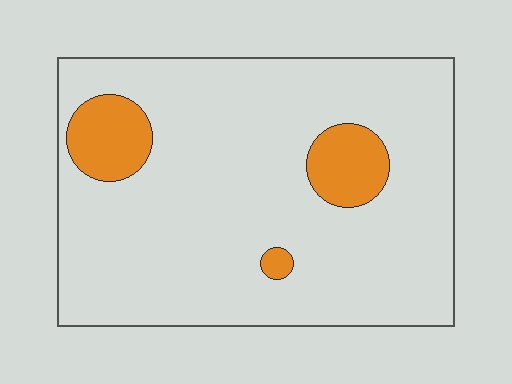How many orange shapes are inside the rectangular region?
3.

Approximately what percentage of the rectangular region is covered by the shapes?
Approximately 10%.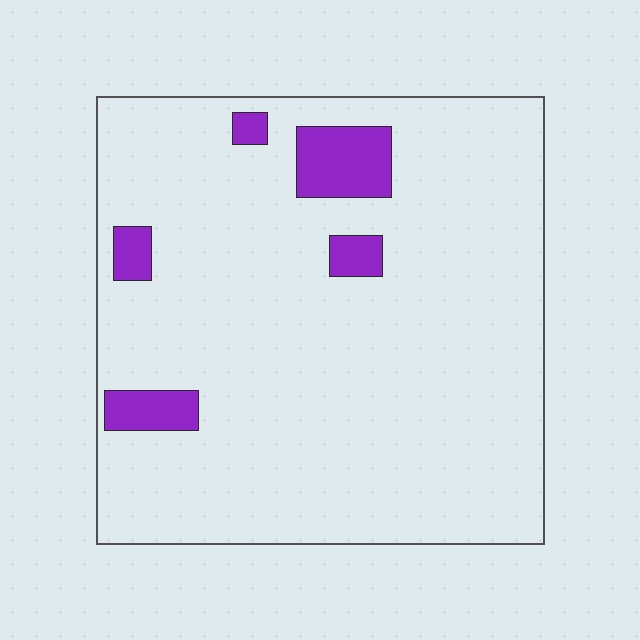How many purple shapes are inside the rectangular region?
5.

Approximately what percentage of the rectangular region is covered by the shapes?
Approximately 10%.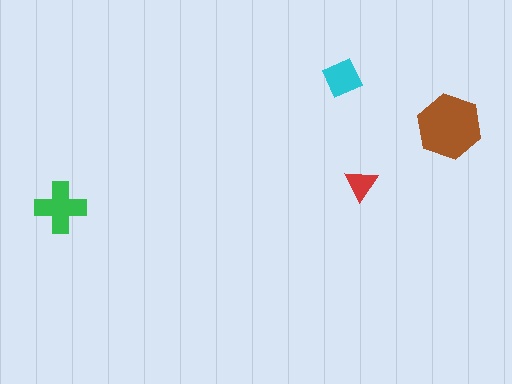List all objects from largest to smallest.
The brown hexagon, the green cross, the cyan diamond, the red triangle.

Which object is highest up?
The cyan diamond is topmost.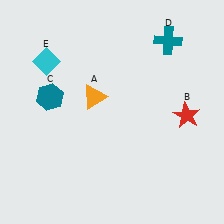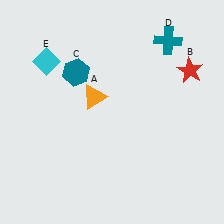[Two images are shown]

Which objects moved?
The objects that moved are: the red star (B), the teal hexagon (C).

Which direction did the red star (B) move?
The red star (B) moved up.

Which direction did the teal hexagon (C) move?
The teal hexagon (C) moved right.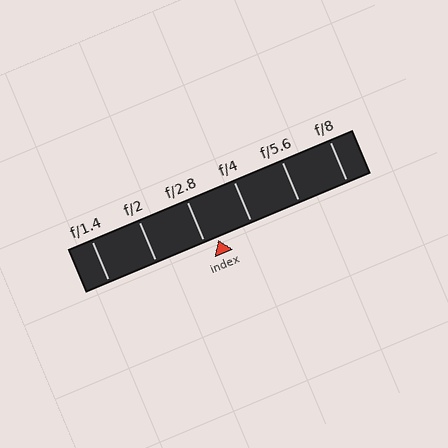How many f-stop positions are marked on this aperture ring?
There are 6 f-stop positions marked.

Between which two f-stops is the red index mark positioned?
The index mark is between f/2.8 and f/4.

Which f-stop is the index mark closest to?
The index mark is closest to f/2.8.